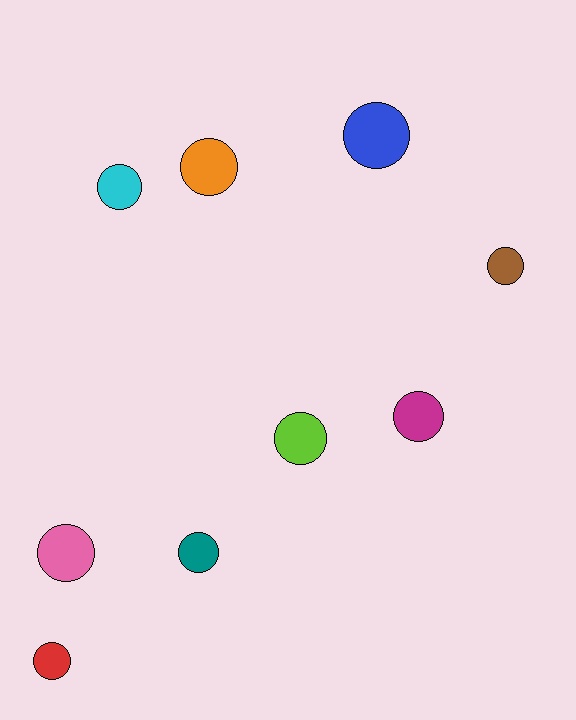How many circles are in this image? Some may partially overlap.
There are 9 circles.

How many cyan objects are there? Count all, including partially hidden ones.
There is 1 cyan object.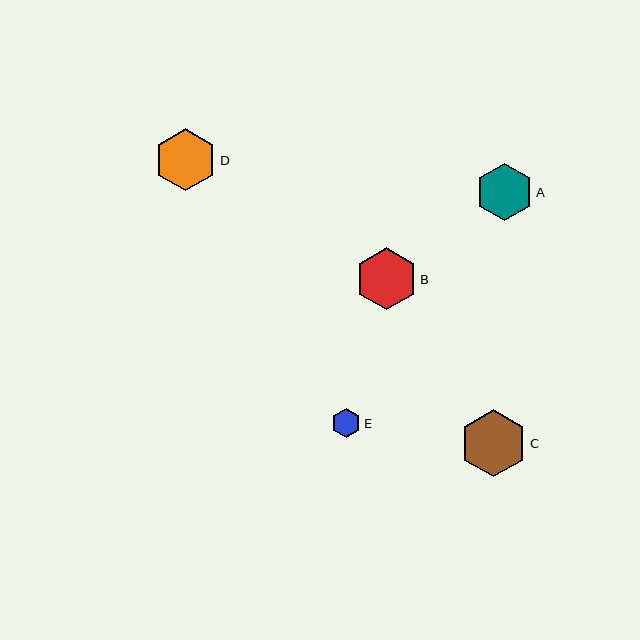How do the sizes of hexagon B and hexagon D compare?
Hexagon B and hexagon D are approximately the same size.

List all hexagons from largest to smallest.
From largest to smallest: C, B, D, A, E.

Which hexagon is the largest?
Hexagon C is the largest with a size of approximately 67 pixels.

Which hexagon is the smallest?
Hexagon E is the smallest with a size of approximately 29 pixels.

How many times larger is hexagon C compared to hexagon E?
Hexagon C is approximately 2.3 times the size of hexagon E.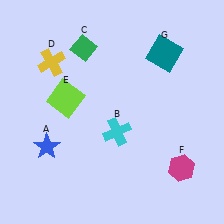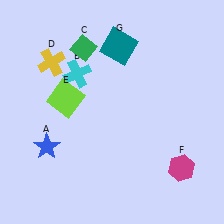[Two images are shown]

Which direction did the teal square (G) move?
The teal square (G) moved left.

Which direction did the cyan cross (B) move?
The cyan cross (B) moved up.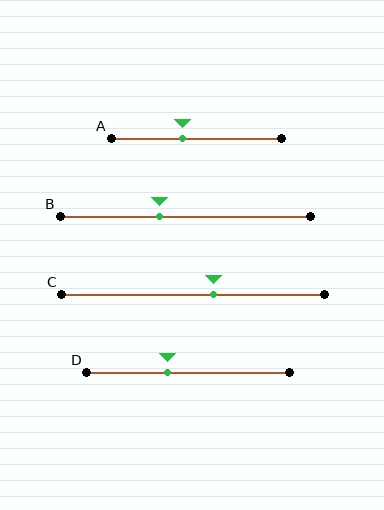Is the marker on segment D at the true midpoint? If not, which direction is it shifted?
No, the marker on segment D is shifted to the left by about 10% of the segment length.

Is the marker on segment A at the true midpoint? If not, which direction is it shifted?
No, the marker on segment A is shifted to the left by about 8% of the segment length.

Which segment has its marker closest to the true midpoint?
Segment C has its marker closest to the true midpoint.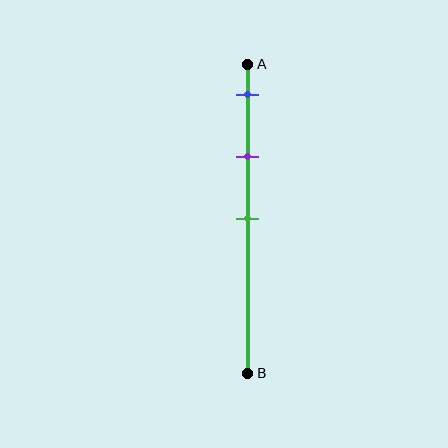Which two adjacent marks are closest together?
The blue and purple marks are the closest adjacent pair.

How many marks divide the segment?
There are 3 marks dividing the segment.